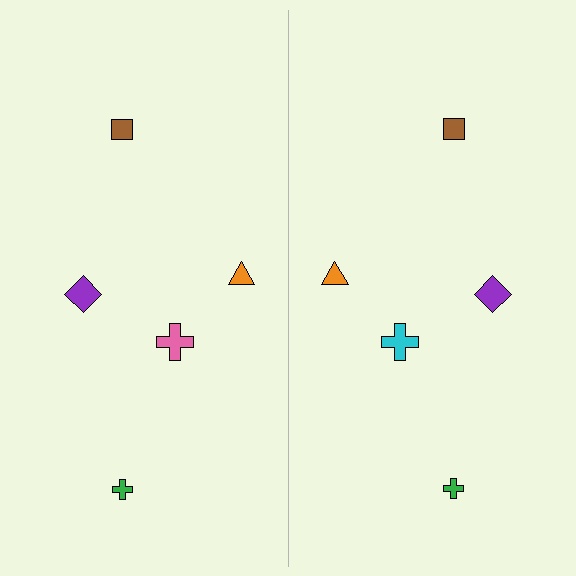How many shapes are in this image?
There are 10 shapes in this image.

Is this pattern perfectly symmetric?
No, the pattern is not perfectly symmetric. The cyan cross on the right side breaks the symmetry — its mirror counterpart is pink.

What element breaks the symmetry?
The cyan cross on the right side breaks the symmetry — its mirror counterpart is pink.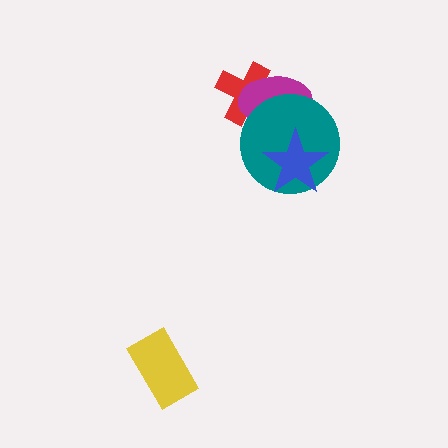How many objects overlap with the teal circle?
3 objects overlap with the teal circle.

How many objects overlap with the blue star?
1 object overlaps with the blue star.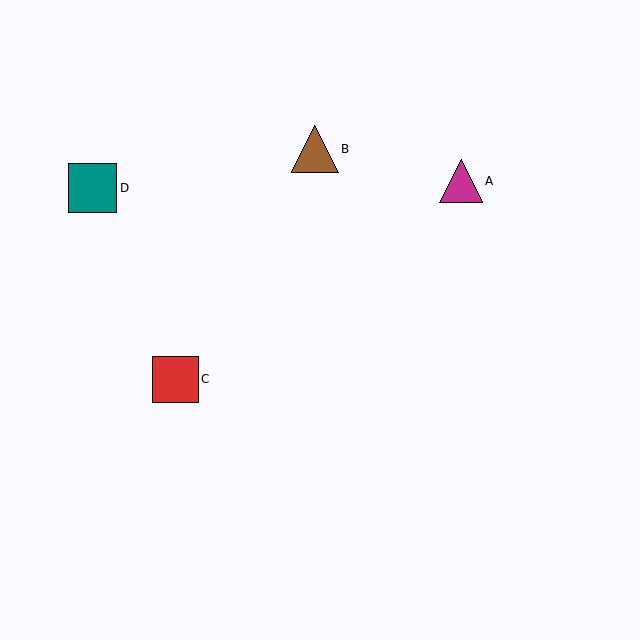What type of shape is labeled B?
Shape B is a brown triangle.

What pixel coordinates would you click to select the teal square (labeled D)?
Click at (92, 188) to select the teal square D.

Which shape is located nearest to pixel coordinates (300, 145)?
The brown triangle (labeled B) at (315, 149) is nearest to that location.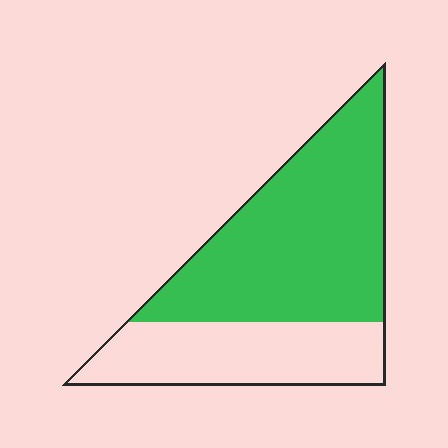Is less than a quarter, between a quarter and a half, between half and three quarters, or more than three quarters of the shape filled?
Between half and three quarters.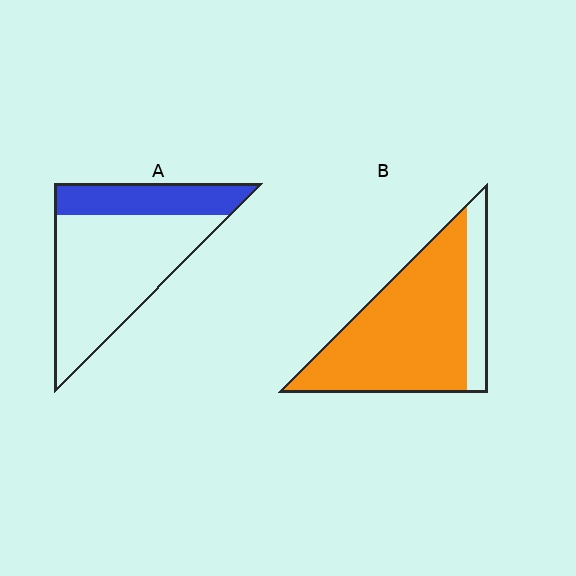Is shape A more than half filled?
No.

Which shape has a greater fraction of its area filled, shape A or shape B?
Shape B.